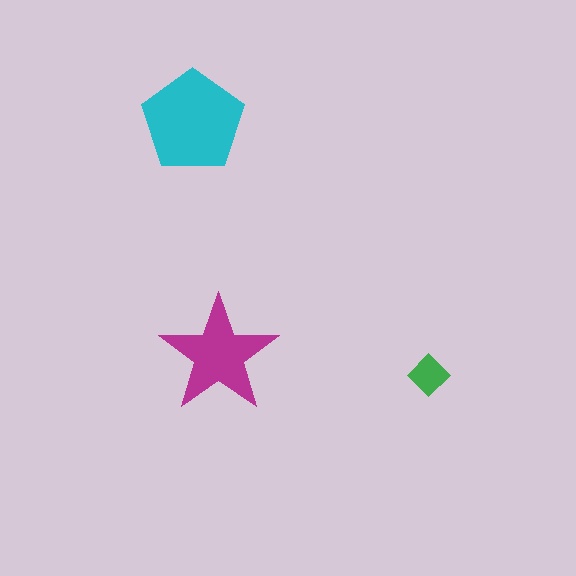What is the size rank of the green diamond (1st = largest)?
3rd.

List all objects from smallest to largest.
The green diamond, the magenta star, the cyan pentagon.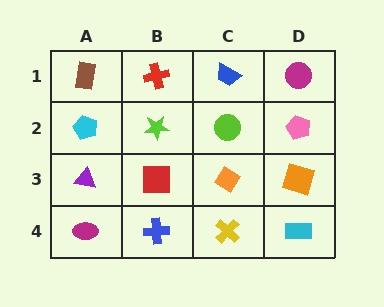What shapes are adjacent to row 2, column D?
A magenta circle (row 1, column D), an orange square (row 3, column D), a lime circle (row 2, column C).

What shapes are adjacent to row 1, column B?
A lime star (row 2, column B), a brown rectangle (row 1, column A), a blue trapezoid (row 1, column C).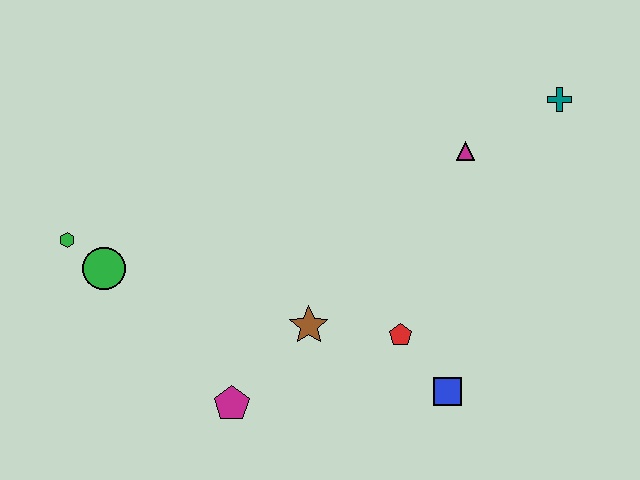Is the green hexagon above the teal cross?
No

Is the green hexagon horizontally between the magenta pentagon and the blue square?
No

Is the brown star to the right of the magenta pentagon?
Yes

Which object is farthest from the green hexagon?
The teal cross is farthest from the green hexagon.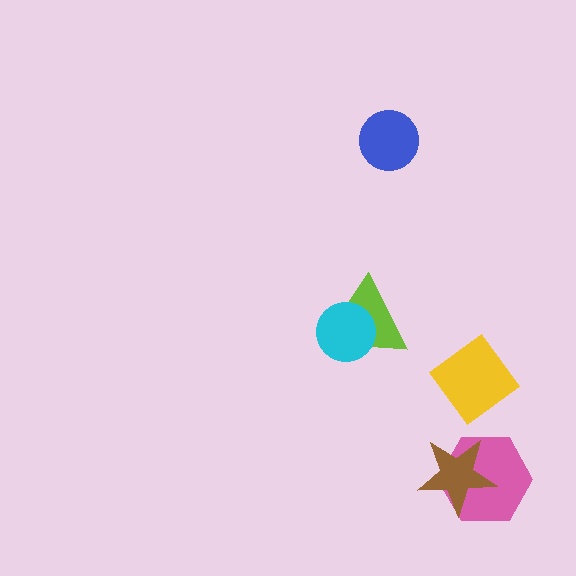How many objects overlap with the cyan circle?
1 object overlaps with the cyan circle.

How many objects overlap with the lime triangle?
1 object overlaps with the lime triangle.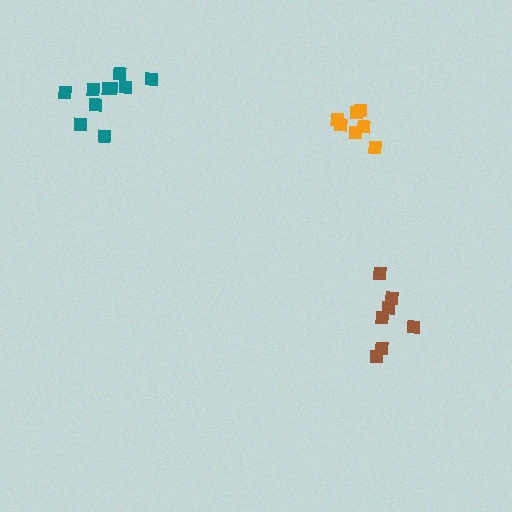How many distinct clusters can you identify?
There are 3 distinct clusters.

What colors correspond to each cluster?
The clusters are colored: orange, brown, teal.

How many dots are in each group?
Group 1: 7 dots, Group 2: 7 dots, Group 3: 10 dots (24 total).